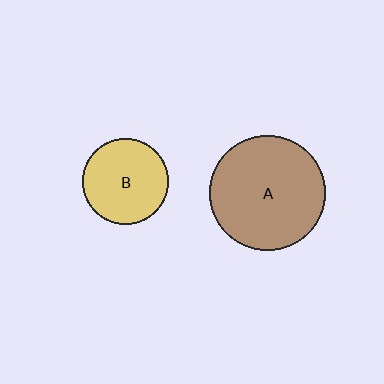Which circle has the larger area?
Circle A (brown).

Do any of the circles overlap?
No, none of the circles overlap.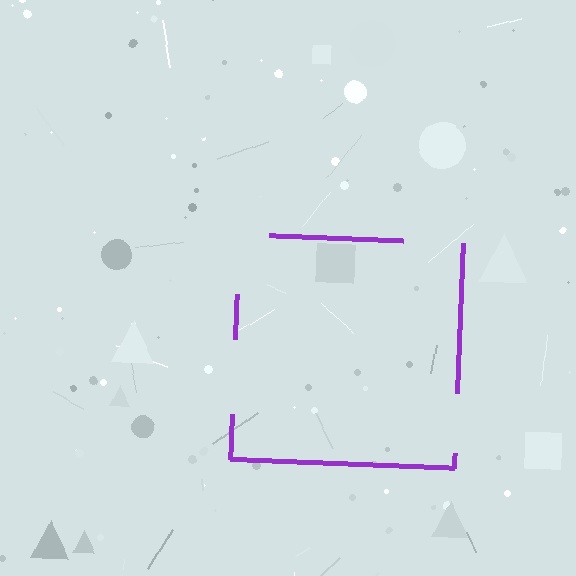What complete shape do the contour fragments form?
The contour fragments form a square.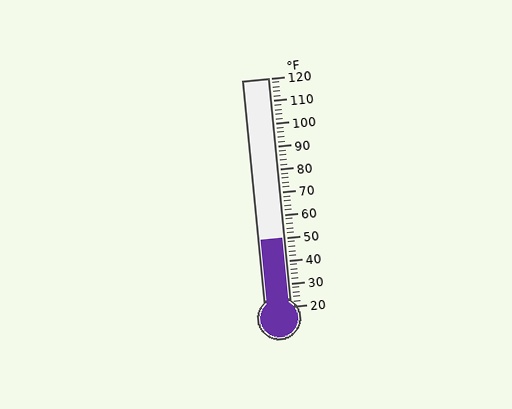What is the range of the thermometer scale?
The thermometer scale ranges from 20°F to 120°F.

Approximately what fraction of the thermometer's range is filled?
The thermometer is filled to approximately 30% of its range.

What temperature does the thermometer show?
The thermometer shows approximately 50°F.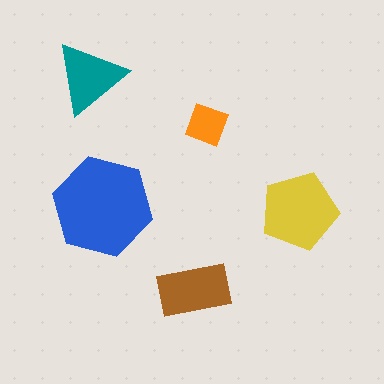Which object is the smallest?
The orange square.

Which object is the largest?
The blue hexagon.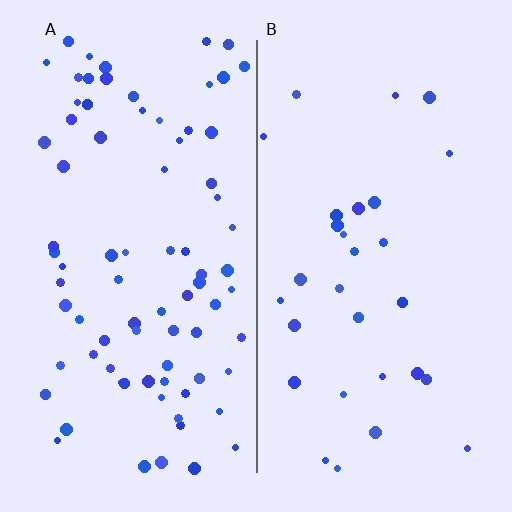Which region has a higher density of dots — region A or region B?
A (the left).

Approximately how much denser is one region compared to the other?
Approximately 2.7× — region A over region B.